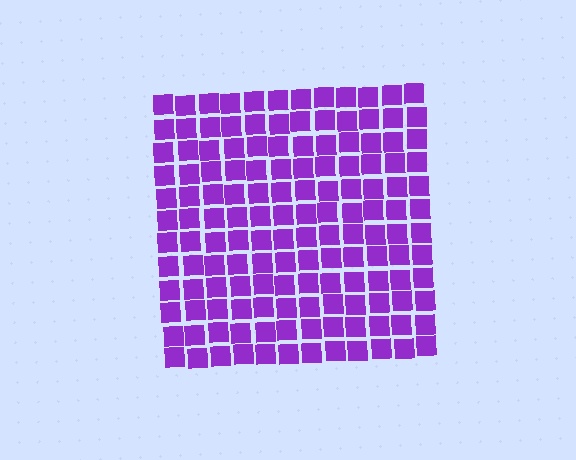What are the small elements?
The small elements are squares.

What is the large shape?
The large shape is a square.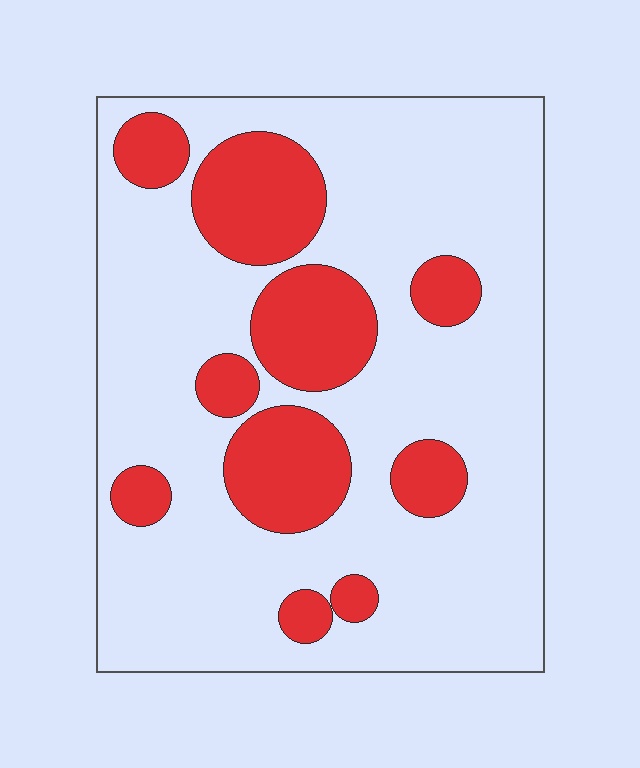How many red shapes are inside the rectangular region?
10.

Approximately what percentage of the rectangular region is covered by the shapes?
Approximately 25%.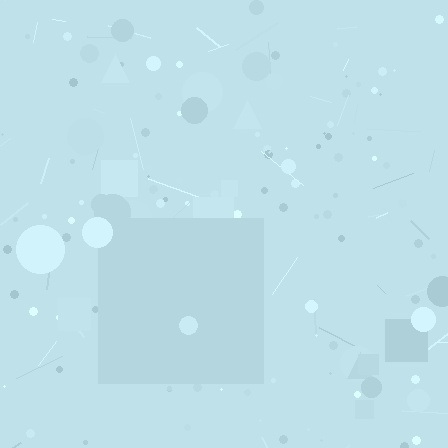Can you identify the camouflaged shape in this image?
The camouflaged shape is a square.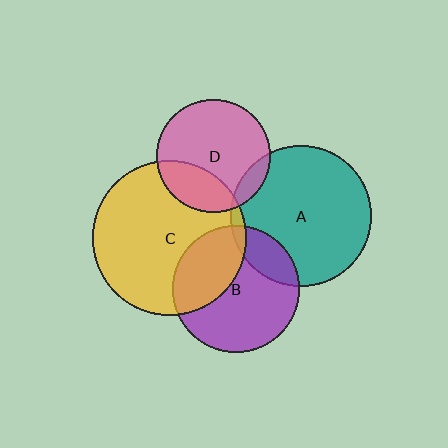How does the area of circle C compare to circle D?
Approximately 1.9 times.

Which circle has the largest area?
Circle C (yellow).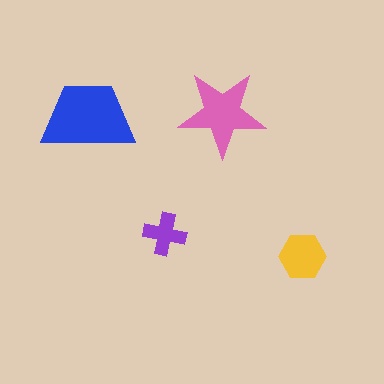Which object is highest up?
The pink star is topmost.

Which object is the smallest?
The purple cross.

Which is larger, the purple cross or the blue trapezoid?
The blue trapezoid.